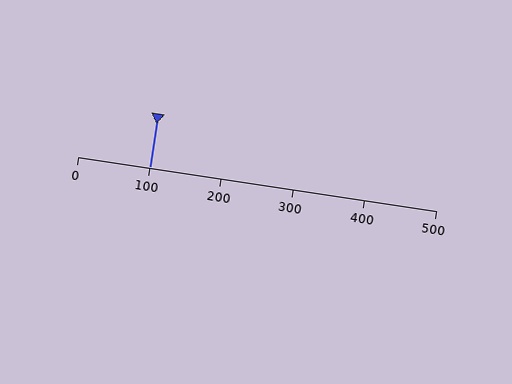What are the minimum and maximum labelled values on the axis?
The axis runs from 0 to 500.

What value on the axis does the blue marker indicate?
The marker indicates approximately 100.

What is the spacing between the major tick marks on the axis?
The major ticks are spaced 100 apart.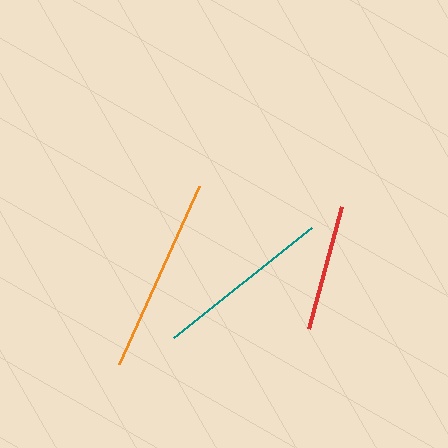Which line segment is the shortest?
The red line is the shortest at approximately 126 pixels.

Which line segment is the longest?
The orange line is the longest at approximately 195 pixels.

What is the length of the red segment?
The red segment is approximately 126 pixels long.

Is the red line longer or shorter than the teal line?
The teal line is longer than the red line.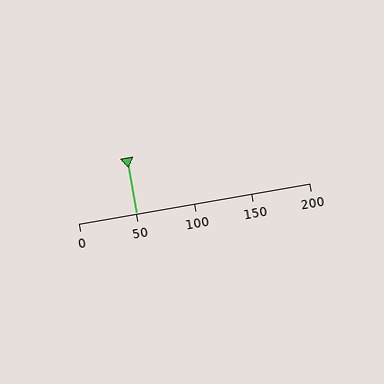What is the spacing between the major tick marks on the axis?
The major ticks are spaced 50 apart.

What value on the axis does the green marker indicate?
The marker indicates approximately 50.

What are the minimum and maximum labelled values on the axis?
The axis runs from 0 to 200.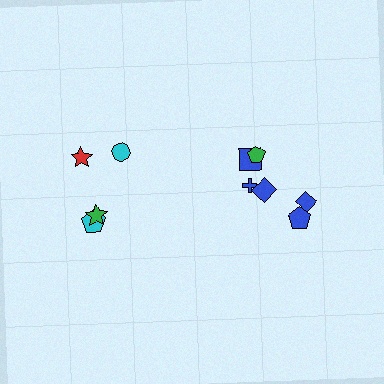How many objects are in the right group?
There are 7 objects.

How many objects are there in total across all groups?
There are 11 objects.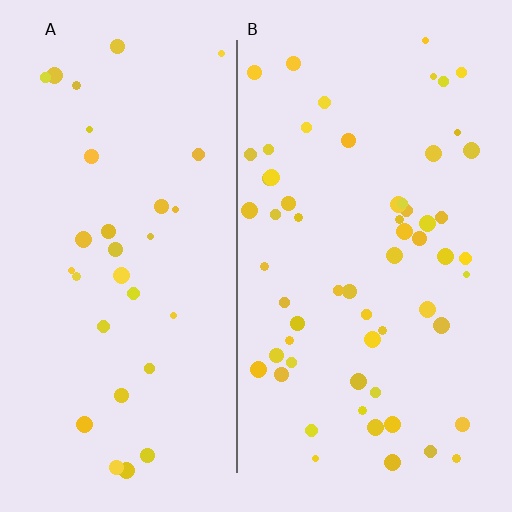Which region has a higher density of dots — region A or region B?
B (the right).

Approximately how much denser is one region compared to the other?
Approximately 1.9× — region B over region A.